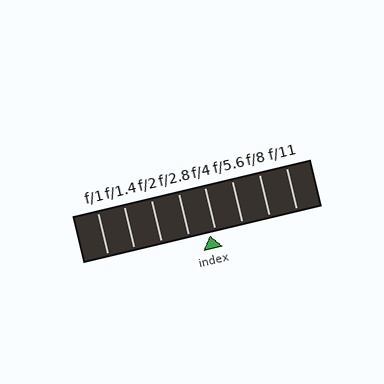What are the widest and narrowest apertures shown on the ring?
The widest aperture shown is f/1 and the narrowest is f/11.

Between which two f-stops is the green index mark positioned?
The index mark is between f/2.8 and f/4.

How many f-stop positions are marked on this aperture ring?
There are 8 f-stop positions marked.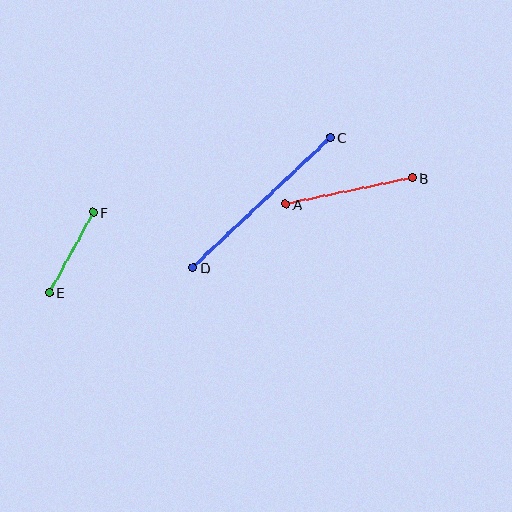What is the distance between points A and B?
The distance is approximately 130 pixels.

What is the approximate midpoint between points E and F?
The midpoint is at approximately (71, 252) pixels.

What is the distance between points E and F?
The distance is approximately 92 pixels.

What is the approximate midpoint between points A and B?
The midpoint is at approximately (349, 191) pixels.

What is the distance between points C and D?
The distance is approximately 189 pixels.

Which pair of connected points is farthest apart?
Points C and D are farthest apart.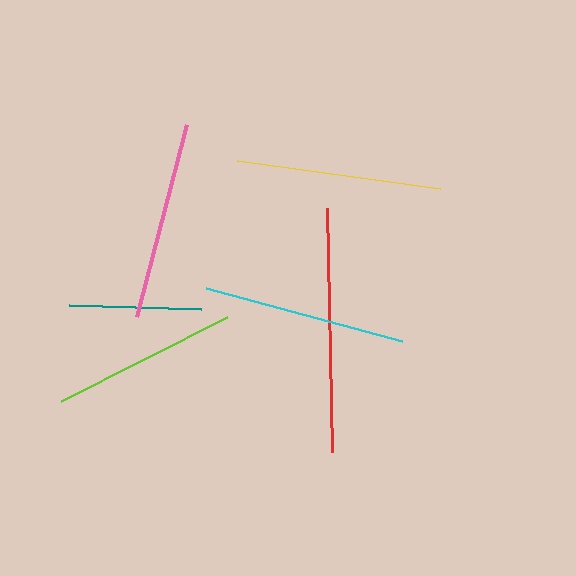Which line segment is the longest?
The red line is the longest at approximately 244 pixels.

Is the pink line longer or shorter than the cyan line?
The cyan line is longer than the pink line.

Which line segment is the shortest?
The teal line is the shortest at approximately 132 pixels.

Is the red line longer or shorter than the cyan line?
The red line is longer than the cyan line.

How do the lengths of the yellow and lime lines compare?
The yellow and lime lines are approximately the same length.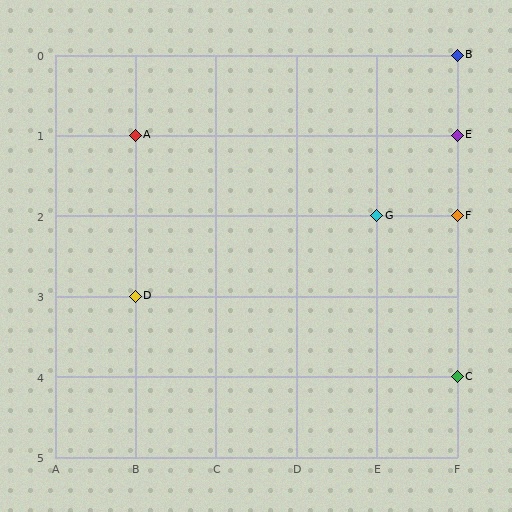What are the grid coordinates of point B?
Point B is at grid coordinates (F, 0).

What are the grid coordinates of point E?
Point E is at grid coordinates (F, 1).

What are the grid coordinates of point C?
Point C is at grid coordinates (F, 4).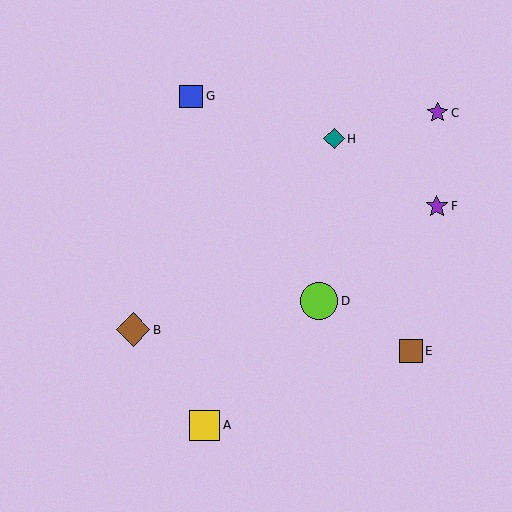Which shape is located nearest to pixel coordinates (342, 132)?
The teal diamond (labeled H) at (334, 139) is nearest to that location.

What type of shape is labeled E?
Shape E is a brown square.